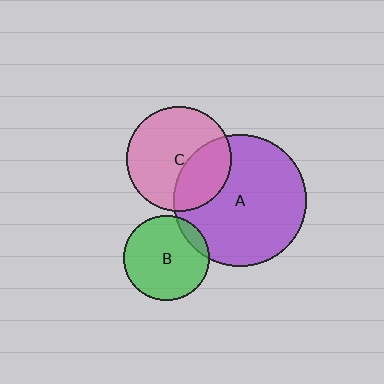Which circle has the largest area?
Circle A (purple).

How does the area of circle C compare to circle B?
Approximately 1.5 times.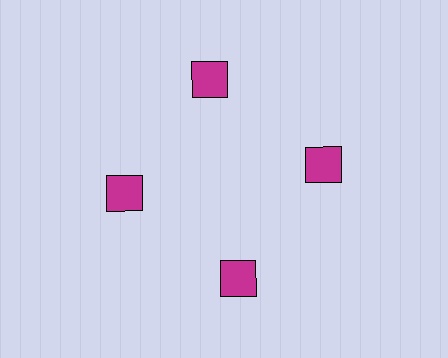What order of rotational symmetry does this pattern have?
This pattern has 4-fold rotational symmetry.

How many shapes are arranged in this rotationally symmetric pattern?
There are 4 shapes, arranged in 4 groups of 1.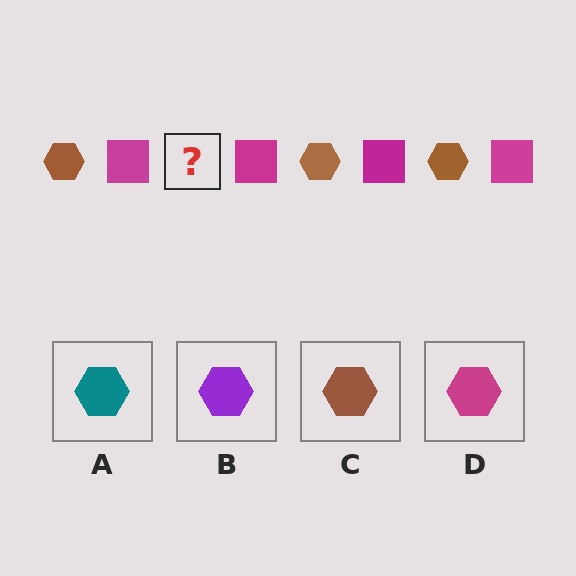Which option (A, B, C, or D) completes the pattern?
C.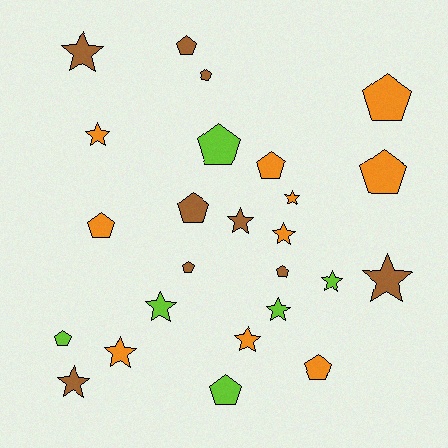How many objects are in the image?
There are 25 objects.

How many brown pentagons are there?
There are 5 brown pentagons.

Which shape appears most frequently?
Pentagon, with 13 objects.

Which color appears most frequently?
Orange, with 10 objects.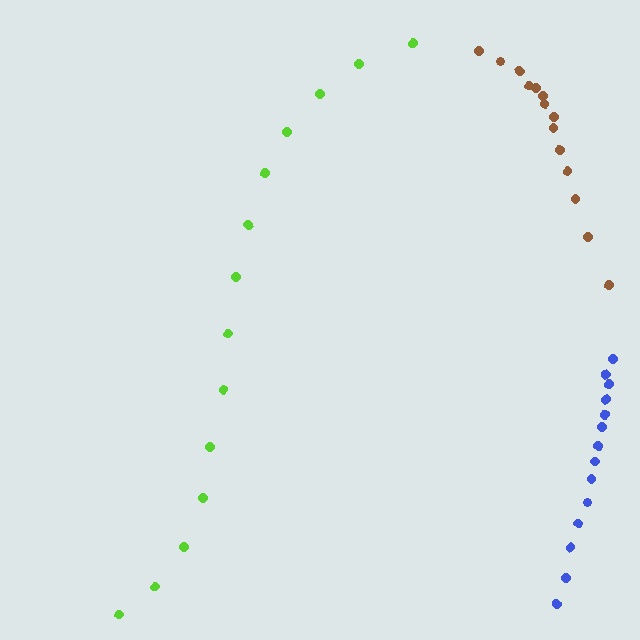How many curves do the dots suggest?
There are 3 distinct paths.